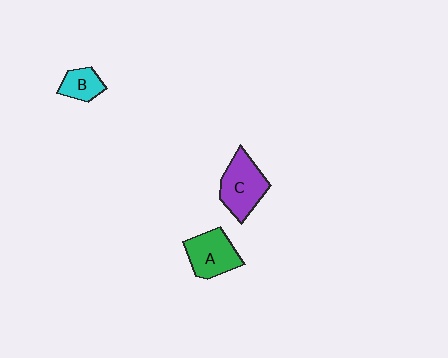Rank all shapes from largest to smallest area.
From largest to smallest: C (purple), A (green), B (cyan).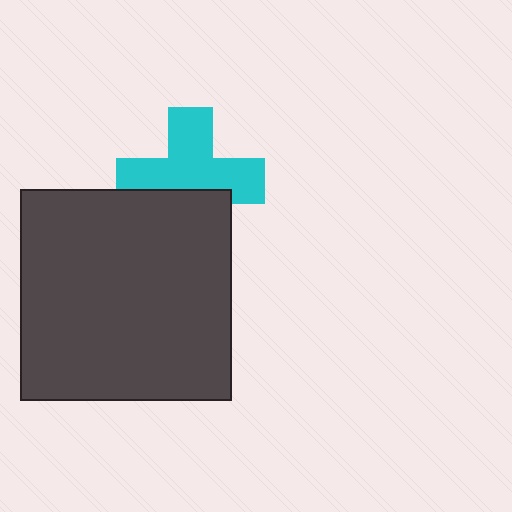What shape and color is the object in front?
The object in front is a dark gray square.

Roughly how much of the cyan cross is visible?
Most of it is visible (roughly 65%).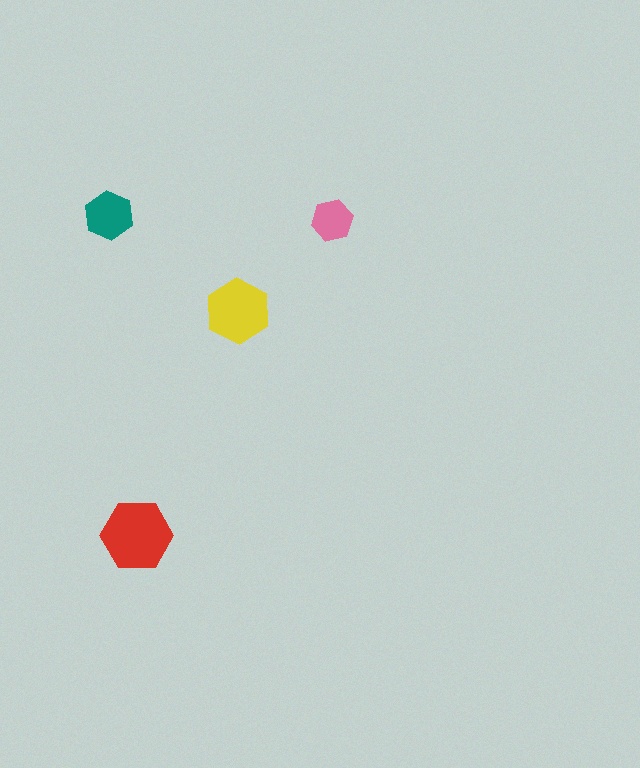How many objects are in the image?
There are 4 objects in the image.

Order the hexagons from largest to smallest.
the red one, the yellow one, the teal one, the pink one.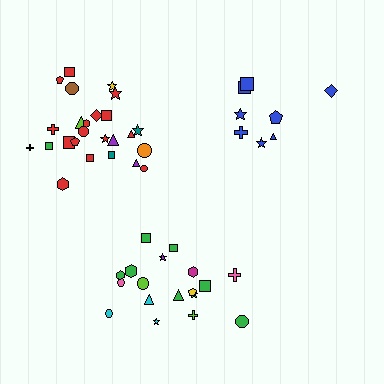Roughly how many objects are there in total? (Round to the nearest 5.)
Roughly 50 objects in total.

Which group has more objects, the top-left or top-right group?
The top-left group.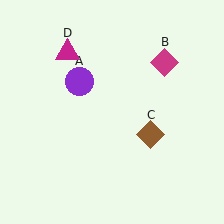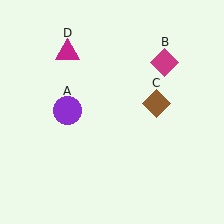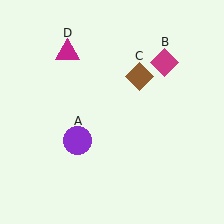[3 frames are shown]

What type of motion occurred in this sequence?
The purple circle (object A), brown diamond (object C) rotated counterclockwise around the center of the scene.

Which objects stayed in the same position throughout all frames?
Magenta diamond (object B) and magenta triangle (object D) remained stationary.